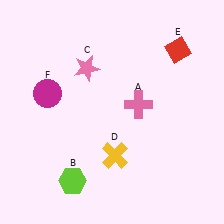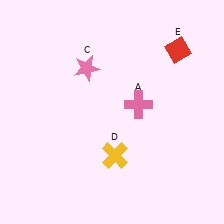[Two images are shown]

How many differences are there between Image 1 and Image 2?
There are 2 differences between the two images.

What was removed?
The magenta circle (F), the lime hexagon (B) were removed in Image 2.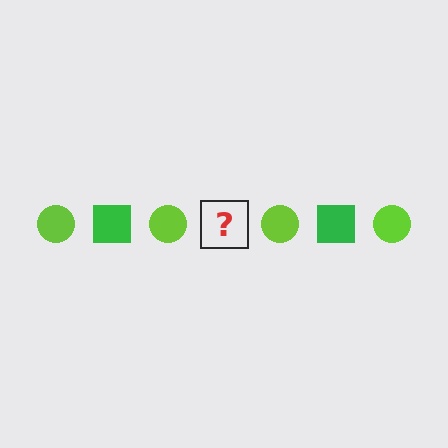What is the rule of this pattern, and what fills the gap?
The rule is that the pattern alternates between lime circle and green square. The gap should be filled with a green square.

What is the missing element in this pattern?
The missing element is a green square.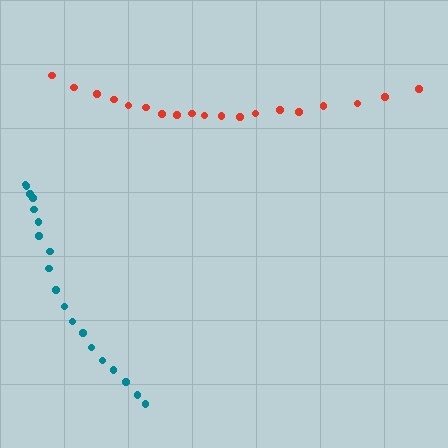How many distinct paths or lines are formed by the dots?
There are 2 distinct paths.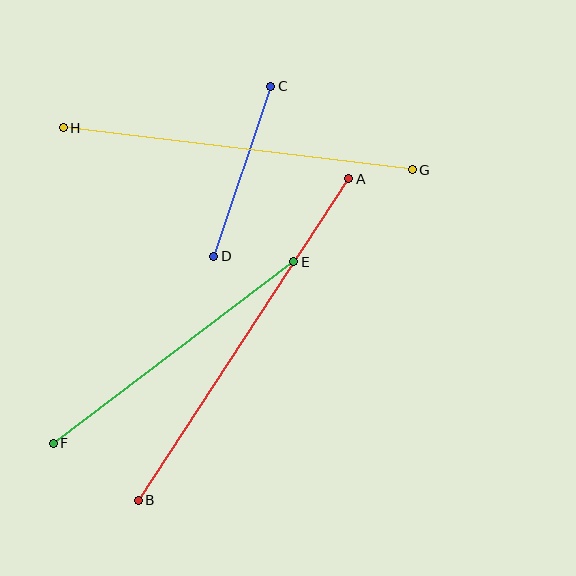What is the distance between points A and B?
The distance is approximately 384 pixels.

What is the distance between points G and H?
The distance is approximately 351 pixels.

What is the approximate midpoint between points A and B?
The midpoint is at approximately (244, 339) pixels.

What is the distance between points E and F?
The distance is approximately 301 pixels.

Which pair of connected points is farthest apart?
Points A and B are farthest apart.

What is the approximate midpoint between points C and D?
The midpoint is at approximately (242, 171) pixels.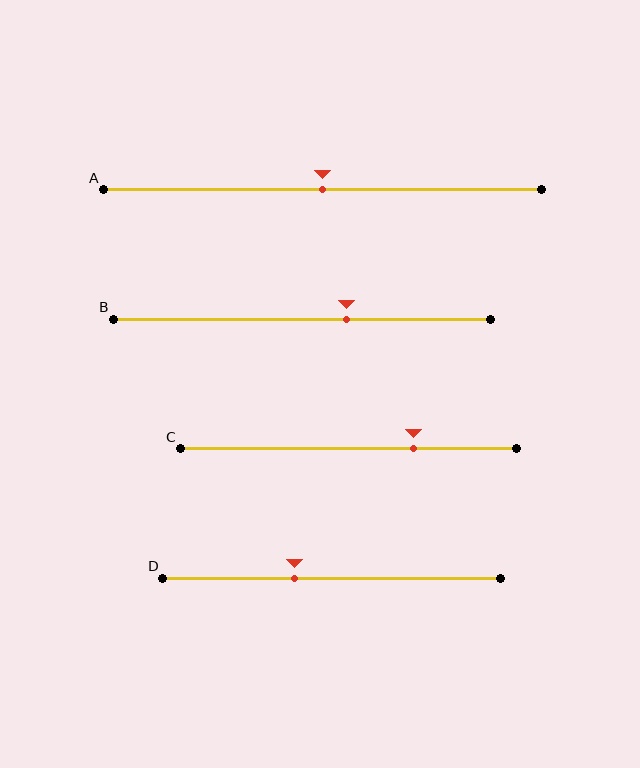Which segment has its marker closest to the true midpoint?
Segment A has its marker closest to the true midpoint.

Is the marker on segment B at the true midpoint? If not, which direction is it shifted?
No, the marker on segment B is shifted to the right by about 12% of the segment length.